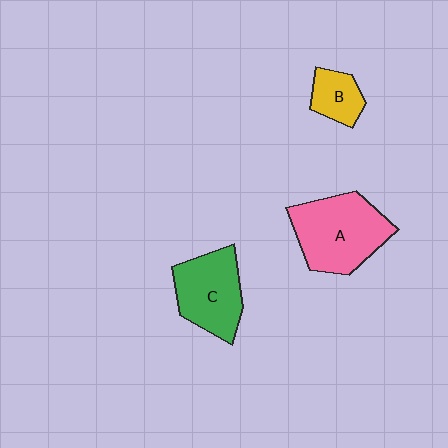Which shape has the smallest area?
Shape B (yellow).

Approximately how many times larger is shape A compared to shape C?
Approximately 1.3 times.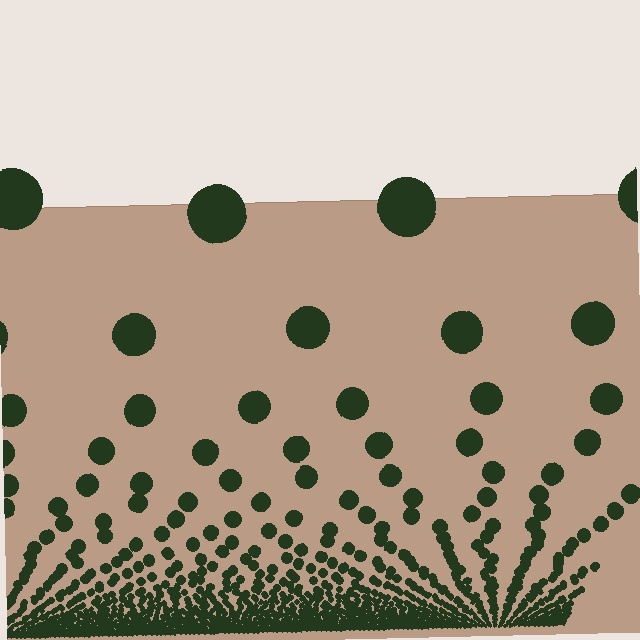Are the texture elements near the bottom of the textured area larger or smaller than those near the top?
Smaller. The gradient is inverted — elements near the bottom are smaller and denser.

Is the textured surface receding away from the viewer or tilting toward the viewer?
The surface appears to tilt toward the viewer. Texture elements get larger and sparser toward the top.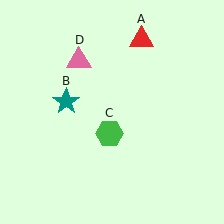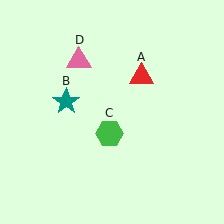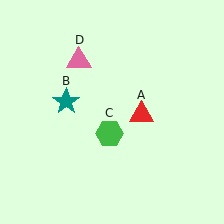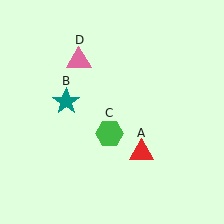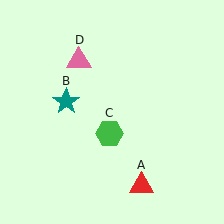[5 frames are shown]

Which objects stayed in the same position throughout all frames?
Teal star (object B) and green hexagon (object C) and pink triangle (object D) remained stationary.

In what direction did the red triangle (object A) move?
The red triangle (object A) moved down.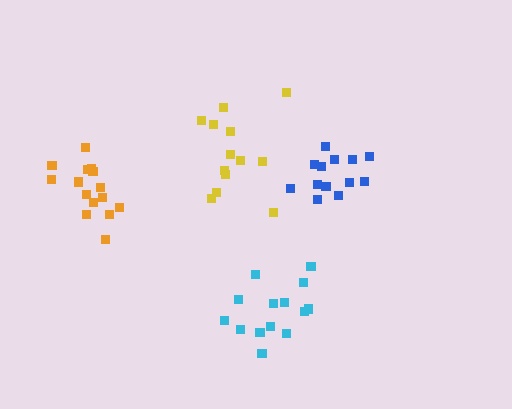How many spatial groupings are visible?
There are 4 spatial groupings.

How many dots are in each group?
Group 1: 14 dots, Group 2: 13 dots, Group 3: 15 dots, Group 4: 13 dots (55 total).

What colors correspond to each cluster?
The clusters are colored: cyan, blue, orange, yellow.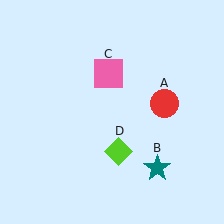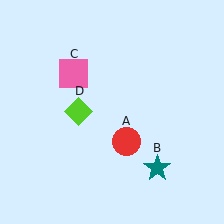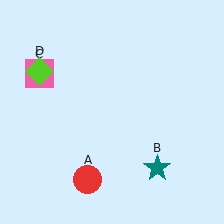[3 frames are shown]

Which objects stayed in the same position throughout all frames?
Teal star (object B) remained stationary.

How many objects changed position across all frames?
3 objects changed position: red circle (object A), pink square (object C), lime diamond (object D).